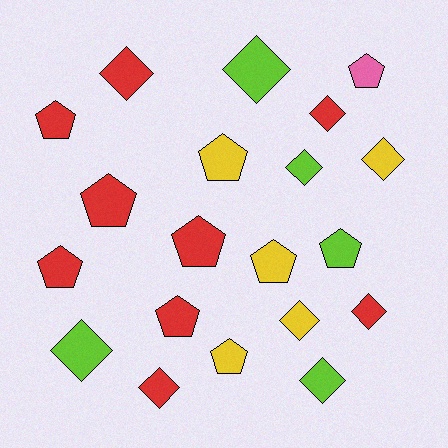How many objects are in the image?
There are 20 objects.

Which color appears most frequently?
Red, with 9 objects.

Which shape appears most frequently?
Diamond, with 10 objects.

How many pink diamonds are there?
There are no pink diamonds.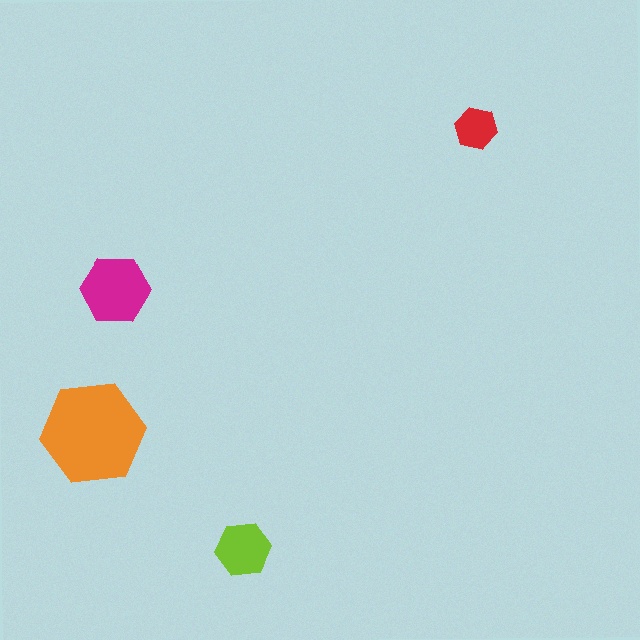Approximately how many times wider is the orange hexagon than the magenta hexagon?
About 1.5 times wider.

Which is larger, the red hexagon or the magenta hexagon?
The magenta one.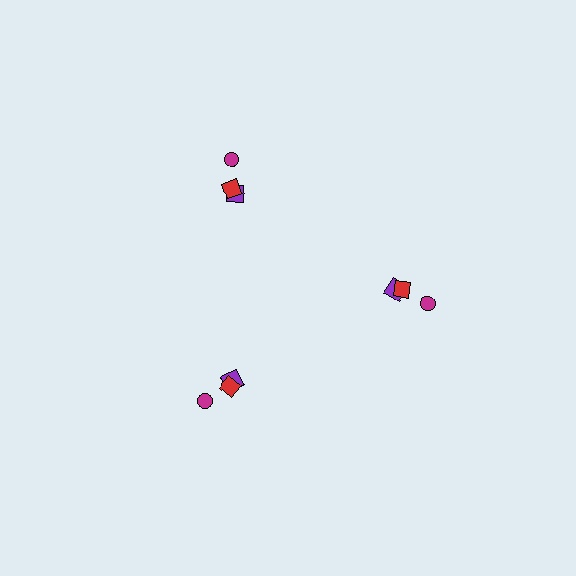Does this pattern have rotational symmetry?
Yes, this pattern has 3-fold rotational symmetry. It looks the same after rotating 120 degrees around the center.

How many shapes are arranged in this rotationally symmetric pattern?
There are 9 shapes, arranged in 3 groups of 3.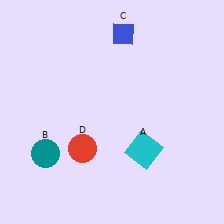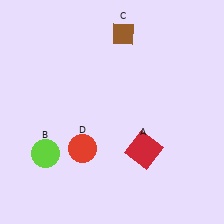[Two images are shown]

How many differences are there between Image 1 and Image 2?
There are 3 differences between the two images.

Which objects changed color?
A changed from cyan to red. B changed from teal to lime. C changed from blue to brown.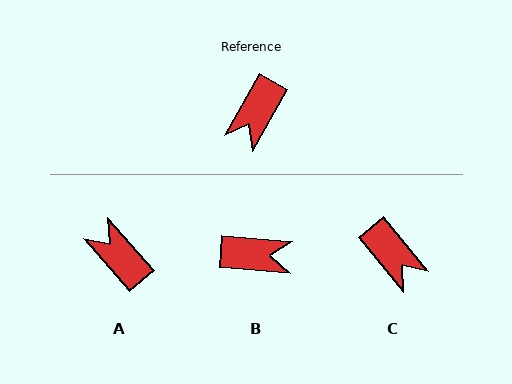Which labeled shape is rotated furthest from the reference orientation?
B, about 115 degrees away.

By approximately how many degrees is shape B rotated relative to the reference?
Approximately 115 degrees counter-clockwise.